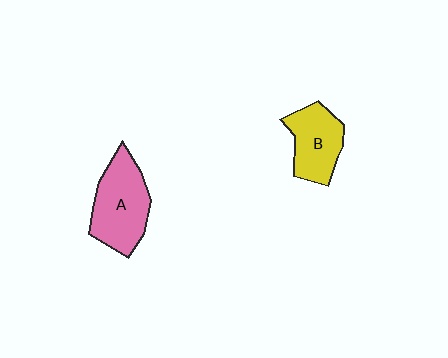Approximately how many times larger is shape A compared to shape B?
Approximately 1.3 times.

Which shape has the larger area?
Shape A (pink).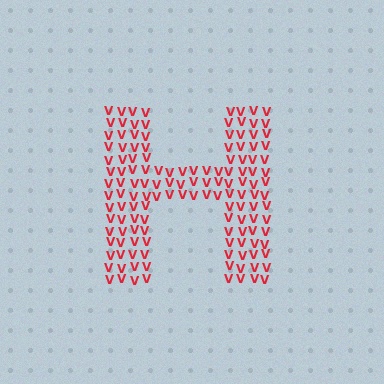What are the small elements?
The small elements are letter V's.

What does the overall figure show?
The overall figure shows the letter H.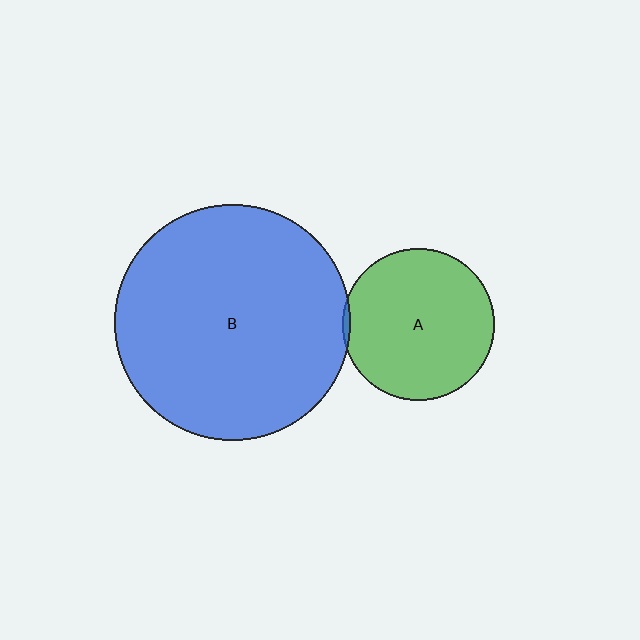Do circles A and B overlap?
Yes.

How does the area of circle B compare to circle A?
Approximately 2.4 times.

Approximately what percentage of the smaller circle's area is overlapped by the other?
Approximately 5%.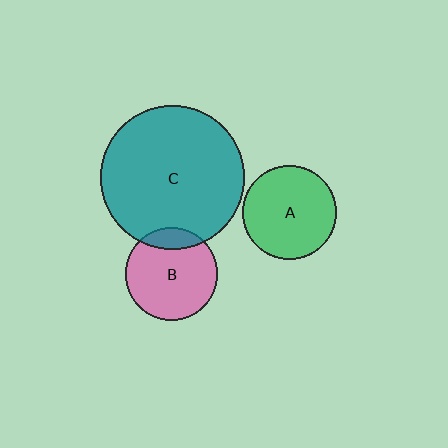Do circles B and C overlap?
Yes.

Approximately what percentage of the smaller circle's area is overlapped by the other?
Approximately 15%.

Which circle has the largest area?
Circle C (teal).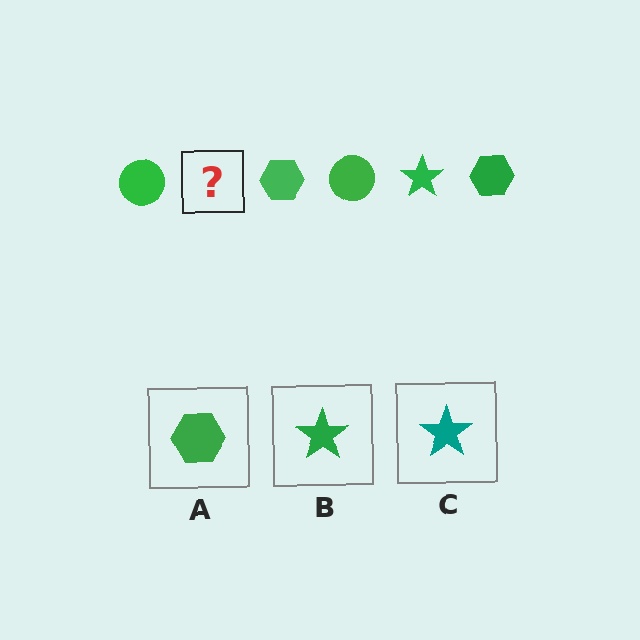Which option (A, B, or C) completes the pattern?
B.